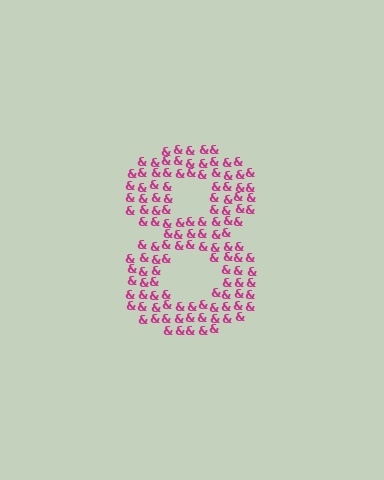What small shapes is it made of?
It is made of small ampersands.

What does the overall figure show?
The overall figure shows the digit 8.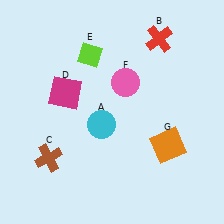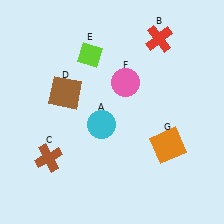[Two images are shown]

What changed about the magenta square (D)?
In Image 1, D is magenta. In Image 2, it changed to brown.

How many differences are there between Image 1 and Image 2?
There is 1 difference between the two images.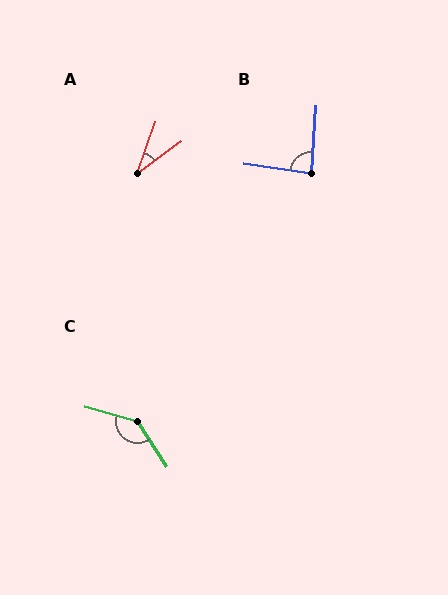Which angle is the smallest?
A, at approximately 34 degrees.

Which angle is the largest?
C, at approximately 139 degrees.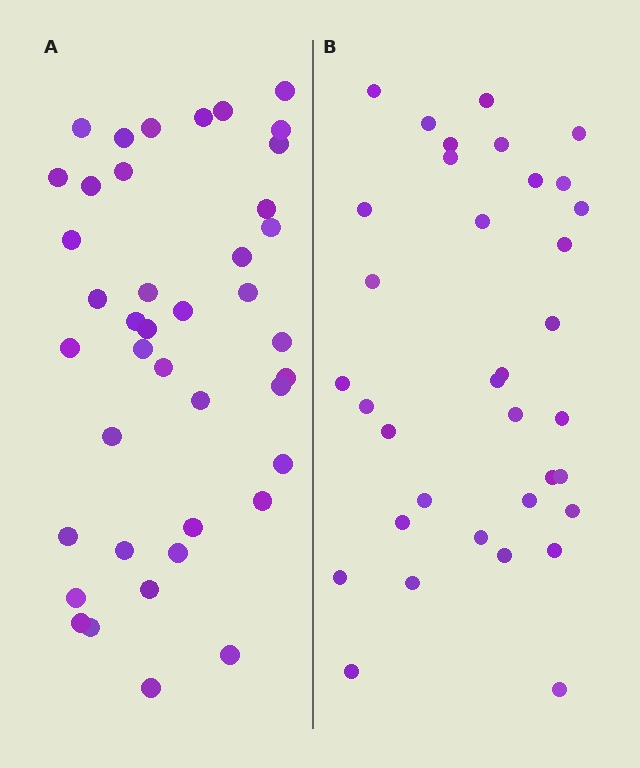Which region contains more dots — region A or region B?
Region A (the left region) has more dots.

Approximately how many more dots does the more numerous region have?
Region A has about 6 more dots than region B.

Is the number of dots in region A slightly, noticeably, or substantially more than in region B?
Region A has only slightly more — the two regions are fairly close. The ratio is roughly 1.2 to 1.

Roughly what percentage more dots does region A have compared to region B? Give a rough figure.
About 15% more.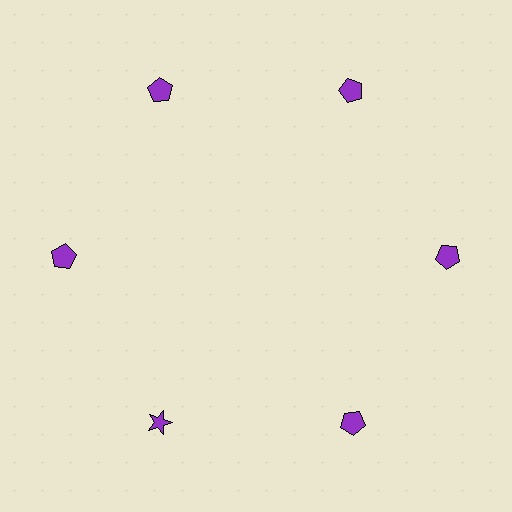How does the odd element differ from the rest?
It has a different shape: star instead of pentagon.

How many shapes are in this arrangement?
There are 6 shapes arranged in a ring pattern.